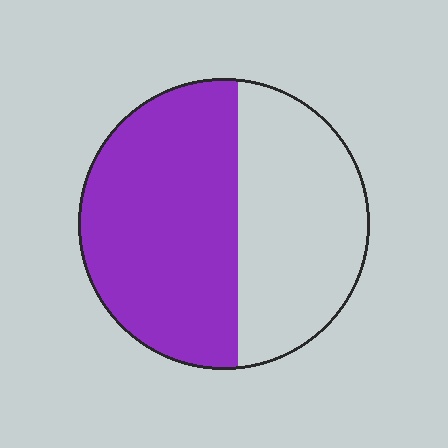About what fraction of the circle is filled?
About three fifths (3/5).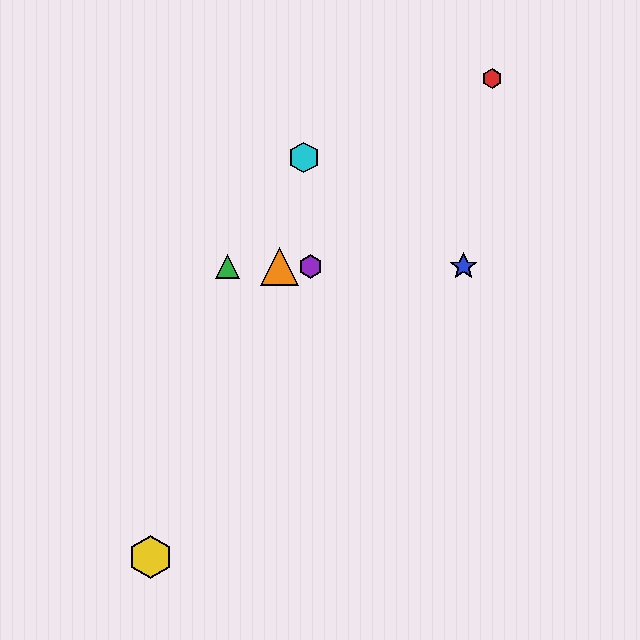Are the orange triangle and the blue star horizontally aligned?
Yes, both are at y≈267.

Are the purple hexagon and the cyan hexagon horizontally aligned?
No, the purple hexagon is at y≈267 and the cyan hexagon is at y≈158.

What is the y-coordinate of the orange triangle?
The orange triangle is at y≈267.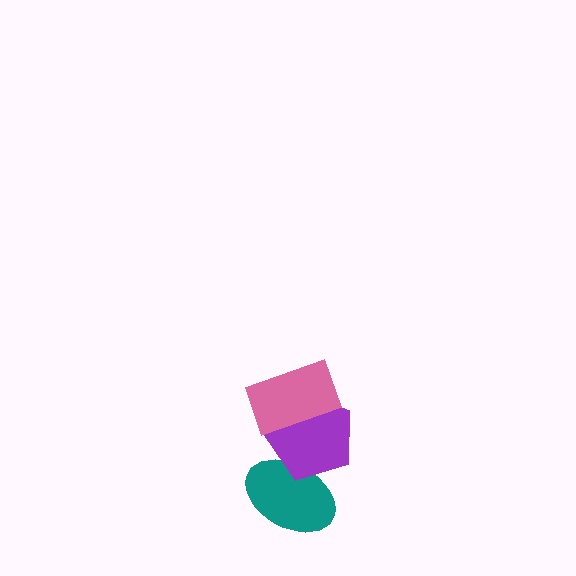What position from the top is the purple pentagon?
The purple pentagon is 2nd from the top.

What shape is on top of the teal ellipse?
The purple pentagon is on top of the teal ellipse.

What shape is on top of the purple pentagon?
The pink rectangle is on top of the purple pentagon.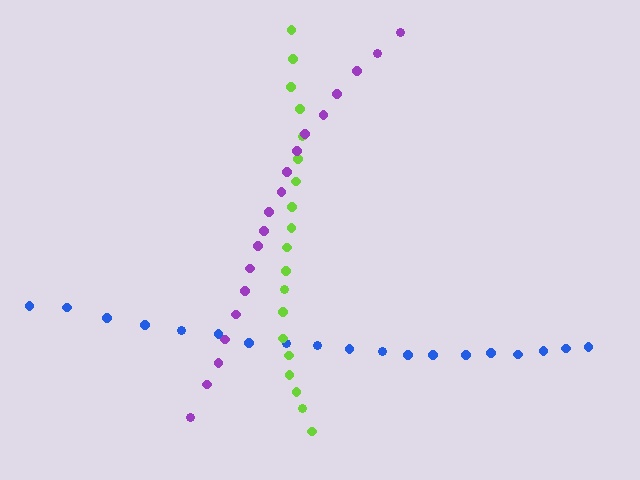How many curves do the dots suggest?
There are 3 distinct paths.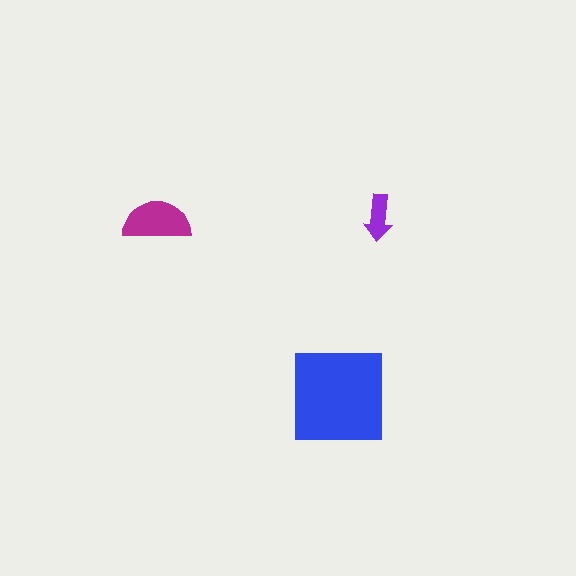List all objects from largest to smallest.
The blue square, the magenta semicircle, the purple arrow.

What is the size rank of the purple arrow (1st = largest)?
3rd.